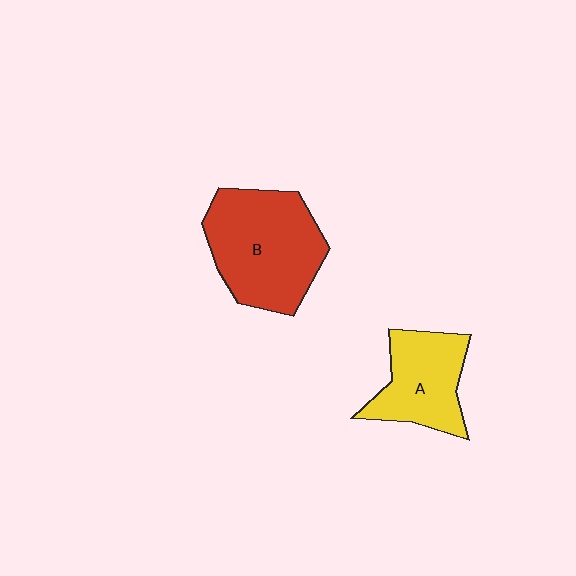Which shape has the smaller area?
Shape A (yellow).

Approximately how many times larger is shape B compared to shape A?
Approximately 1.5 times.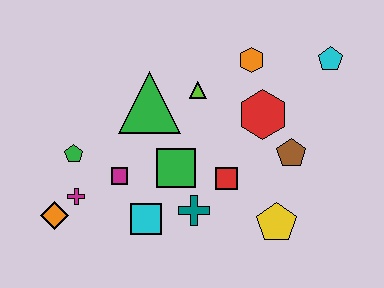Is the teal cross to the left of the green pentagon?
No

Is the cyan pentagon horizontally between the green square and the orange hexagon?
No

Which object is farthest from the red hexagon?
The orange diamond is farthest from the red hexagon.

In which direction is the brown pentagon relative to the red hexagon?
The brown pentagon is below the red hexagon.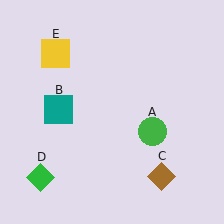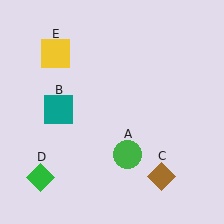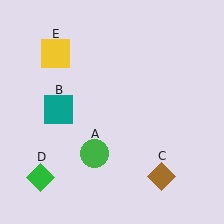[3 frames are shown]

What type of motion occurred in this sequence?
The green circle (object A) rotated clockwise around the center of the scene.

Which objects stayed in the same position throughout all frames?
Teal square (object B) and brown diamond (object C) and green diamond (object D) and yellow square (object E) remained stationary.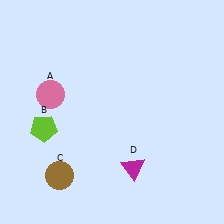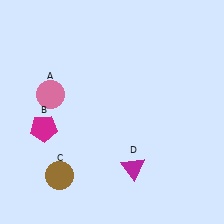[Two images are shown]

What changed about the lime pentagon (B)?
In Image 1, B is lime. In Image 2, it changed to magenta.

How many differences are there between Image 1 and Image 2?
There is 1 difference between the two images.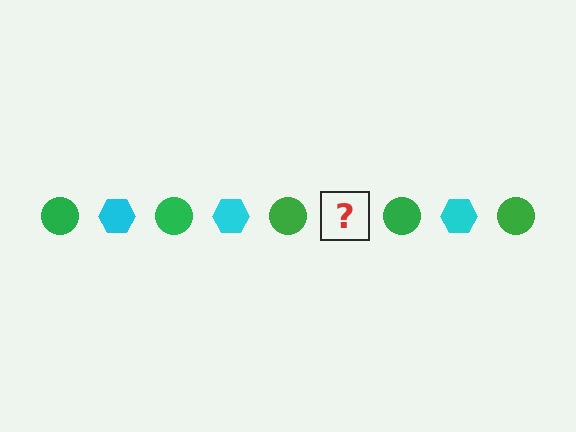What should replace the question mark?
The question mark should be replaced with a cyan hexagon.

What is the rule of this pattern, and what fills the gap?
The rule is that the pattern alternates between green circle and cyan hexagon. The gap should be filled with a cyan hexagon.